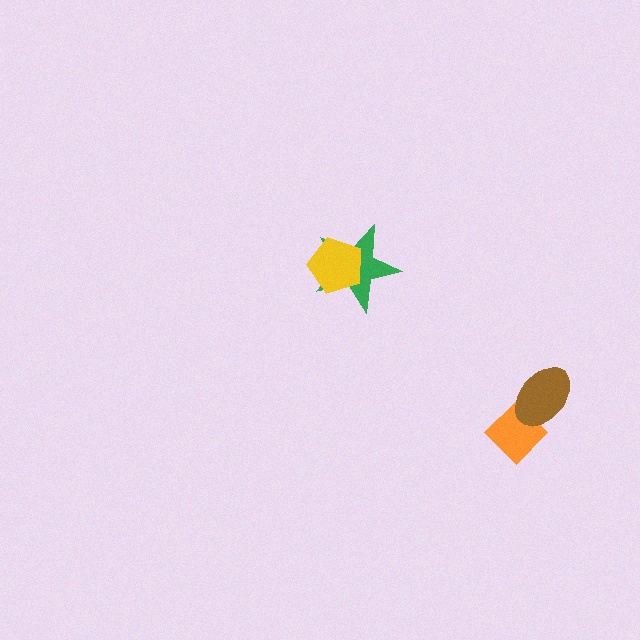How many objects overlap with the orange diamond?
1 object overlaps with the orange diamond.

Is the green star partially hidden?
Yes, it is partially covered by another shape.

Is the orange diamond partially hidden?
Yes, it is partially covered by another shape.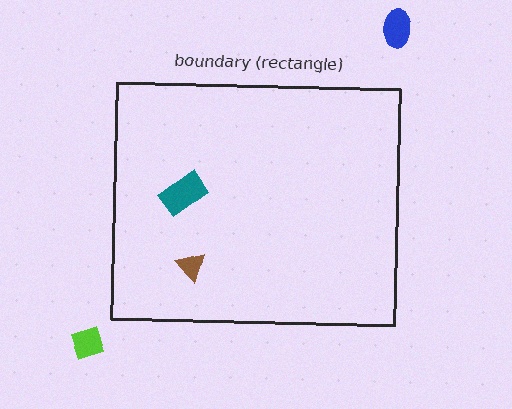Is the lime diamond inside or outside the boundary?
Outside.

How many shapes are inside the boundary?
2 inside, 2 outside.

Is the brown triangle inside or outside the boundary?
Inside.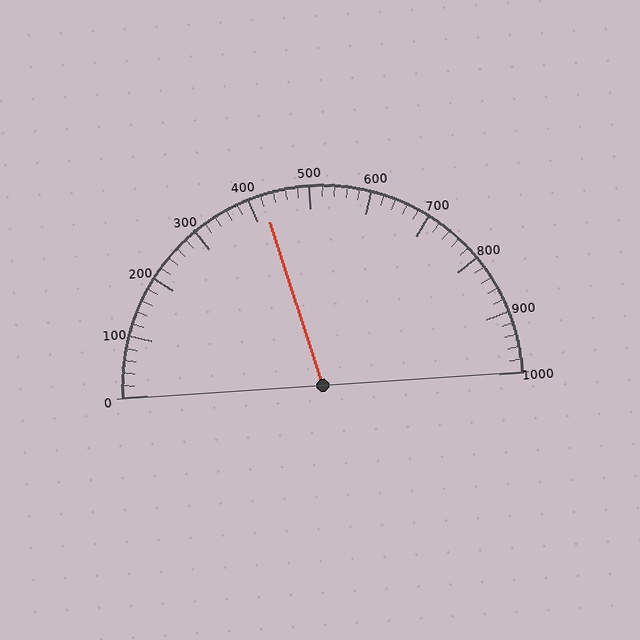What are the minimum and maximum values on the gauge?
The gauge ranges from 0 to 1000.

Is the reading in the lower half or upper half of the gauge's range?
The reading is in the lower half of the range (0 to 1000).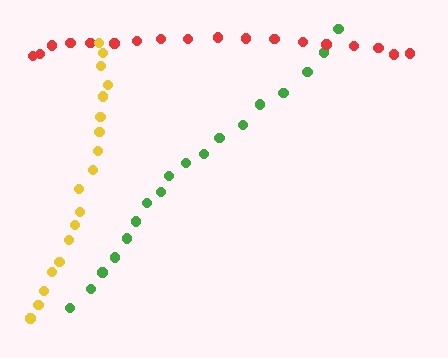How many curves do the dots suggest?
There are 3 distinct paths.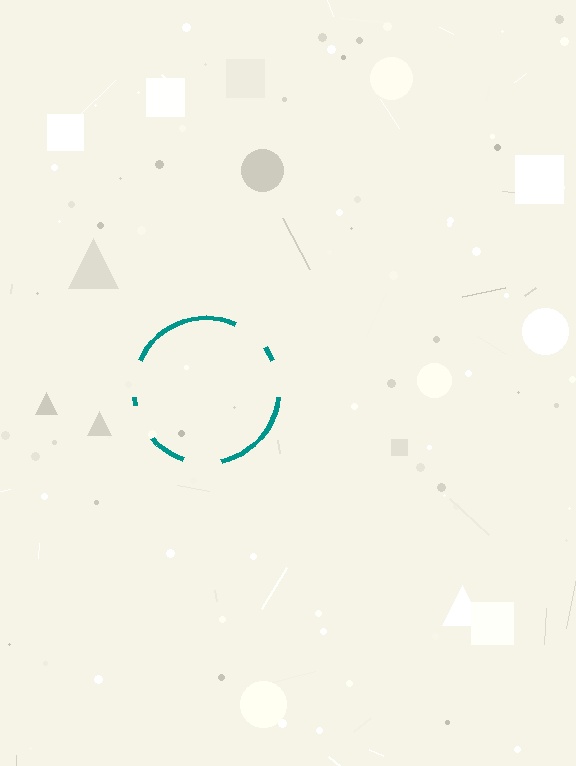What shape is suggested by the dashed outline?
The dashed outline suggests a circle.